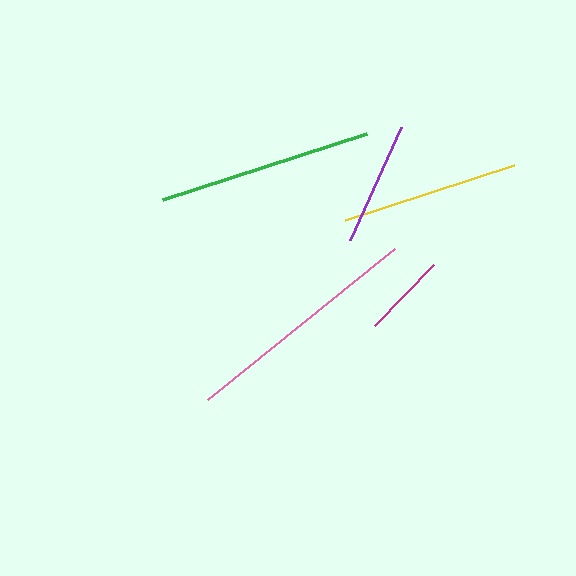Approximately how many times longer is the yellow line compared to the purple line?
The yellow line is approximately 1.4 times the length of the purple line.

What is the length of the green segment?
The green segment is approximately 214 pixels long.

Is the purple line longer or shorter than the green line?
The green line is longer than the purple line.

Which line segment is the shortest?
The magenta line is the shortest at approximately 85 pixels.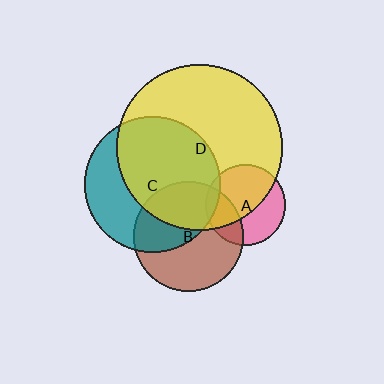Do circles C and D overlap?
Yes.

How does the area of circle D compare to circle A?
Approximately 4.2 times.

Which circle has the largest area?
Circle D (yellow).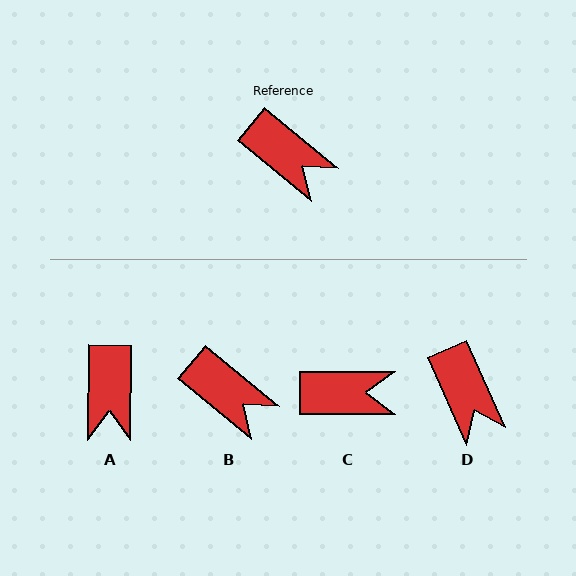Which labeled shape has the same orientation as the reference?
B.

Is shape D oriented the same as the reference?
No, it is off by about 26 degrees.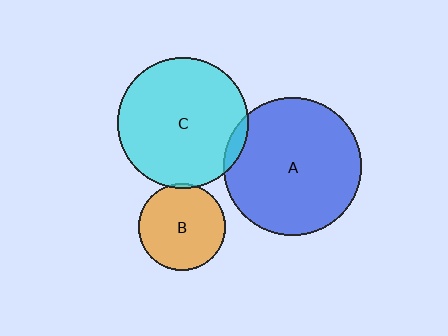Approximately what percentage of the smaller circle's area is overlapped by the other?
Approximately 5%.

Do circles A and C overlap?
Yes.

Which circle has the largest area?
Circle A (blue).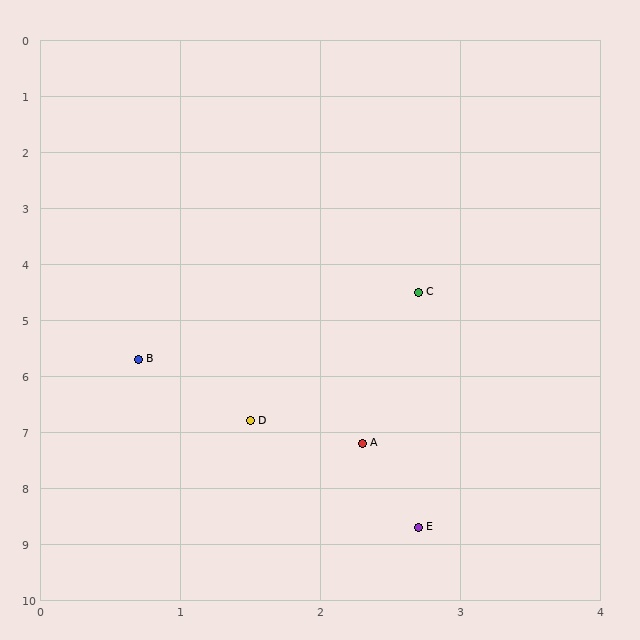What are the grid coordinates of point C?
Point C is at approximately (2.7, 4.5).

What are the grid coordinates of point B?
Point B is at approximately (0.7, 5.7).